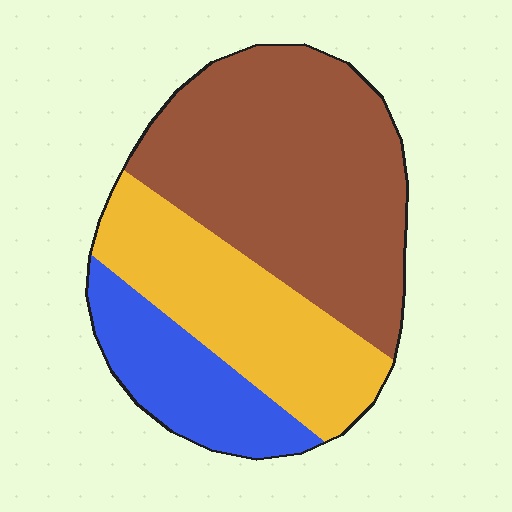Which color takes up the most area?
Brown, at roughly 50%.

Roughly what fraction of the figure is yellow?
Yellow covers 30% of the figure.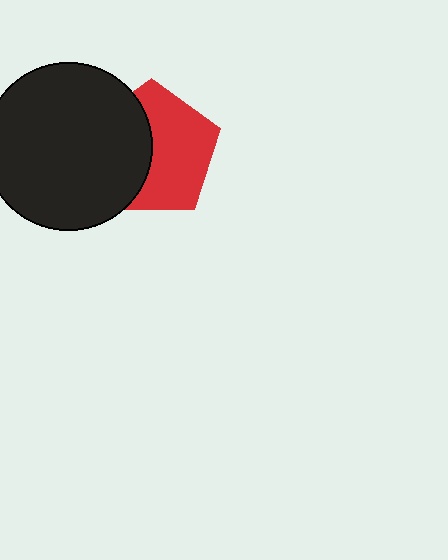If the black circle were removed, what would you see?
You would see the complete red pentagon.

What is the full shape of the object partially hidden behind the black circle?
The partially hidden object is a red pentagon.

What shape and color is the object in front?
The object in front is a black circle.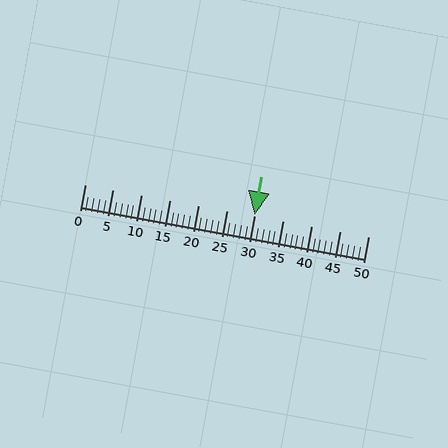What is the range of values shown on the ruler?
The ruler shows values from 0 to 50.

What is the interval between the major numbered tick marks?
The major tick marks are spaced 5 units apart.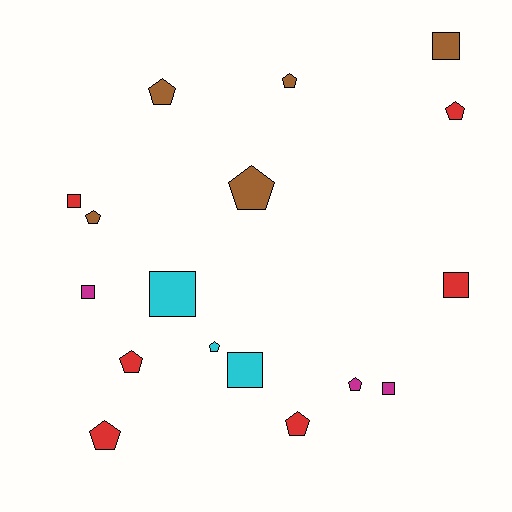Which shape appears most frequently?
Pentagon, with 10 objects.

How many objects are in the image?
There are 17 objects.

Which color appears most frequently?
Red, with 6 objects.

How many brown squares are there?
There is 1 brown square.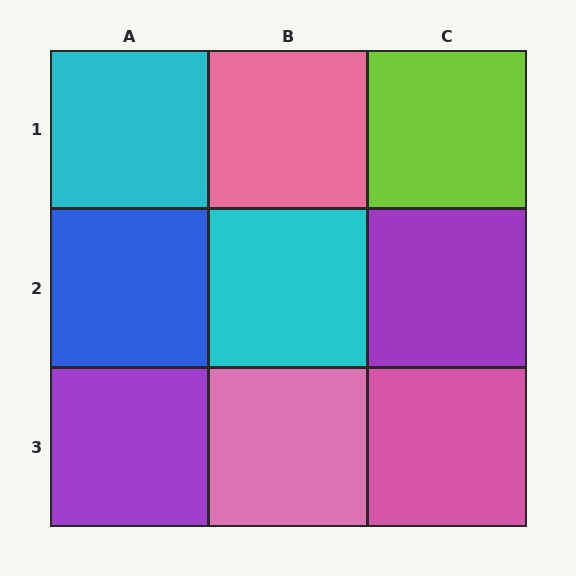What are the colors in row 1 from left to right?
Cyan, pink, lime.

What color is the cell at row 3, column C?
Pink.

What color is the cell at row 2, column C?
Purple.